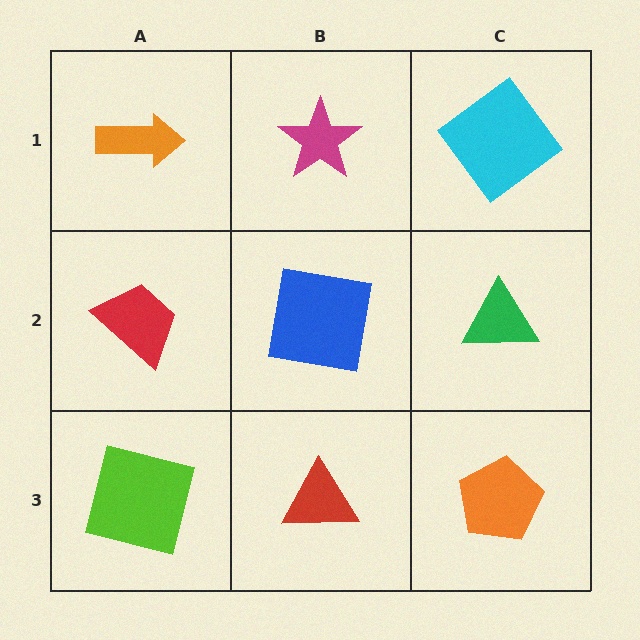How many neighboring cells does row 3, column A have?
2.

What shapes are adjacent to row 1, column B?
A blue square (row 2, column B), an orange arrow (row 1, column A), a cyan diamond (row 1, column C).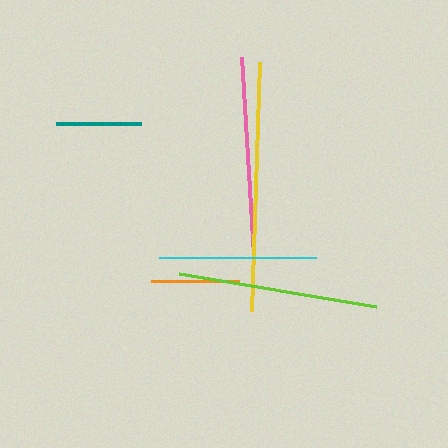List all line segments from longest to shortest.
From longest to shortest: yellow, lime, pink, cyan, orange, teal.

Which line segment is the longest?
The yellow line is the longest at approximately 249 pixels.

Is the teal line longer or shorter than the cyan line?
The cyan line is longer than the teal line.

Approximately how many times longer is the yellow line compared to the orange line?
The yellow line is approximately 2.8 times the length of the orange line.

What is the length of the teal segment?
The teal segment is approximately 85 pixels long.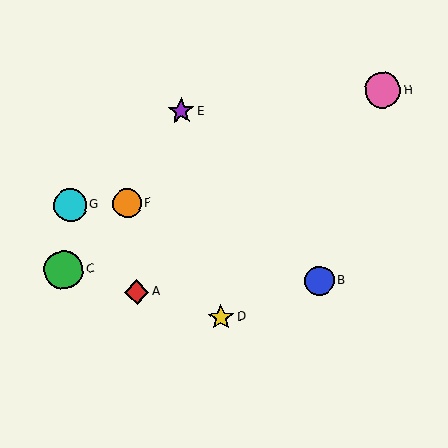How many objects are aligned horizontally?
2 objects (F, G) are aligned horizontally.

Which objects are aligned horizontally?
Objects F, G are aligned horizontally.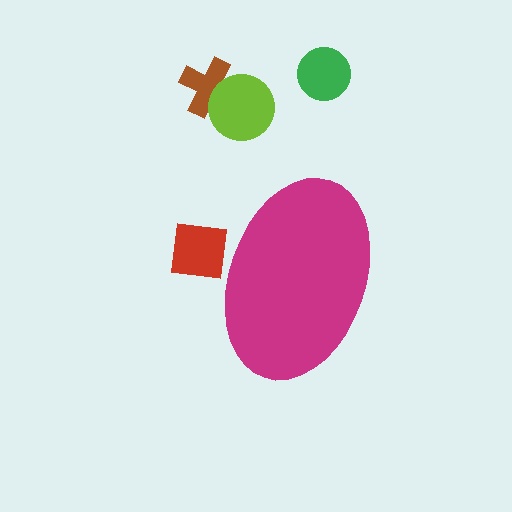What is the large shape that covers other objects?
A magenta ellipse.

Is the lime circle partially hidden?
No, the lime circle is fully visible.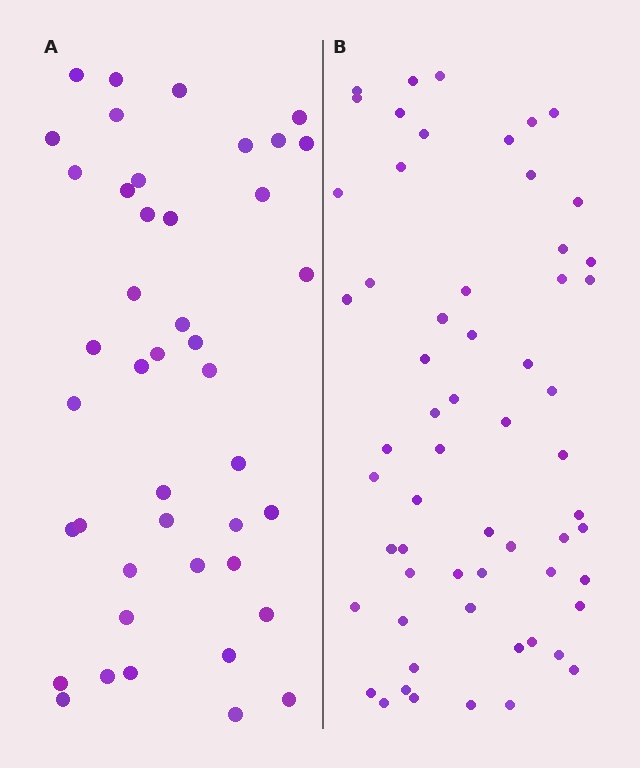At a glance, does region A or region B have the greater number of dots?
Region B (the right region) has more dots.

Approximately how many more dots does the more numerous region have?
Region B has approximately 15 more dots than region A.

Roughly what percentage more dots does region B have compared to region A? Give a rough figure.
About 40% more.